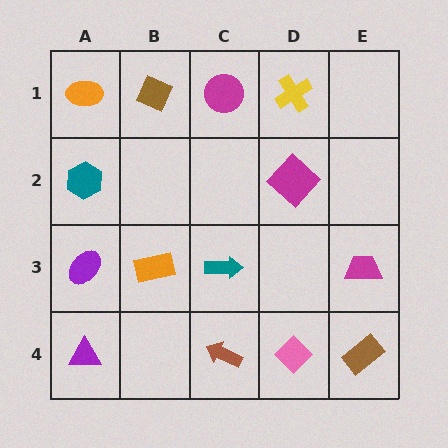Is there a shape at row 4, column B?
No, that cell is empty.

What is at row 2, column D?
A magenta diamond.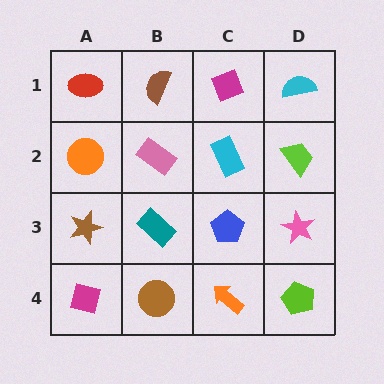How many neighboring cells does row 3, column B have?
4.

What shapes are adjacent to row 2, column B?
A brown semicircle (row 1, column B), a teal rectangle (row 3, column B), an orange circle (row 2, column A), a cyan rectangle (row 2, column C).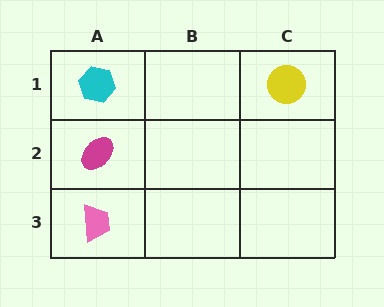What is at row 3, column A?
A pink trapezoid.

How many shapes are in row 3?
1 shape.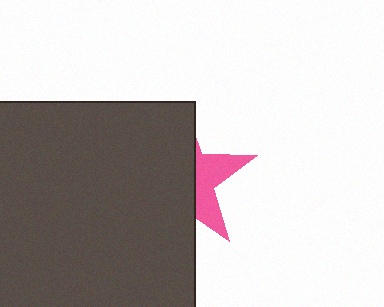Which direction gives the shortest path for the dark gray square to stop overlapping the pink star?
Moving left gives the shortest separation.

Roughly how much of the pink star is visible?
A small part of it is visible (roughly 34%).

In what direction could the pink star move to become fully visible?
The pink star could move right. That would shift it out from behind the dark gray square entirely.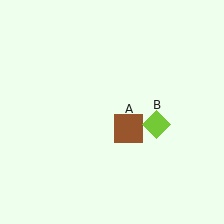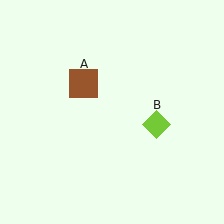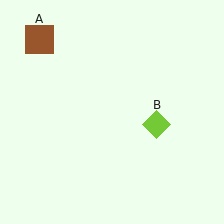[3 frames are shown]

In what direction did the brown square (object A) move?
The brown square (object A) moved up and to the left.